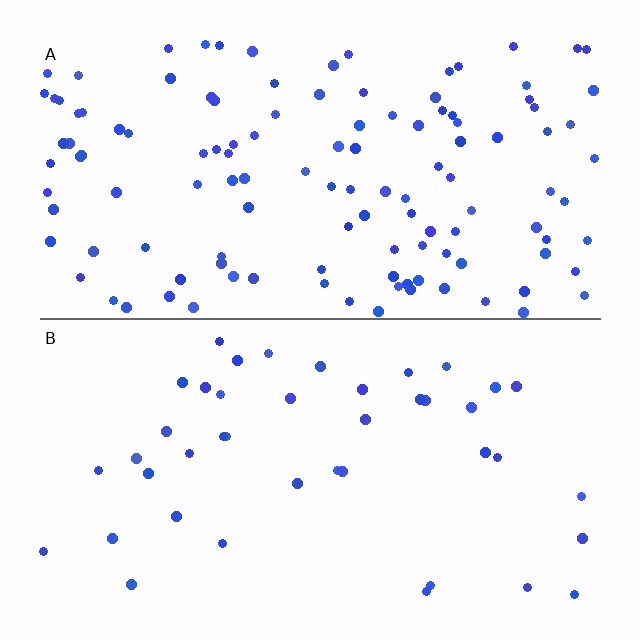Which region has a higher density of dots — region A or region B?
A (the top).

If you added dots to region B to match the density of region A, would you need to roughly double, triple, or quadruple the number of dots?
Approximately triple.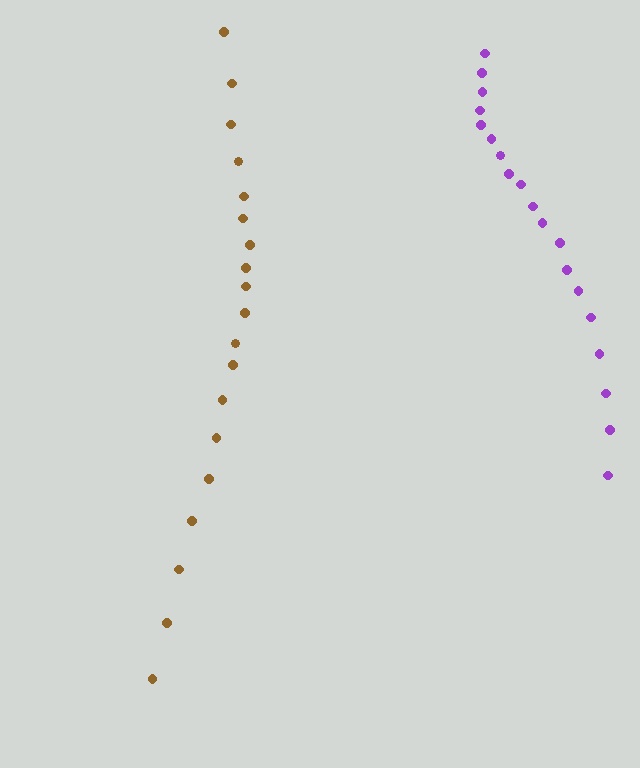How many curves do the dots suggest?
There are 2 distinct paths.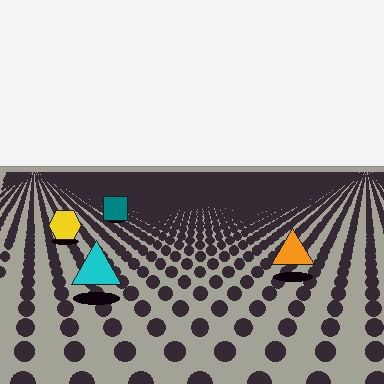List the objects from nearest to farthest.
From nearest to farthest: the cyan triangle, the orange triangle, the yellow hexagon, the teal square.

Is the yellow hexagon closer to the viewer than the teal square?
Yes. The yellow hexagon is closer — you can tell from the texture gradient: the ground texture is coarser near it.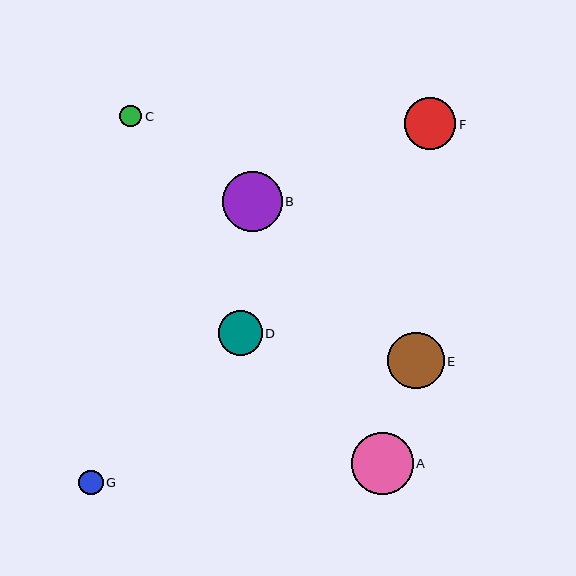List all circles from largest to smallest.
From largest to smallest: A, B, E, F, D, G, C.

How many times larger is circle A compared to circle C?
Circle A is approximately 2.8 times the size of circle C.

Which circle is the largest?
Circle A is the largest with a size of approximately 62 pixels.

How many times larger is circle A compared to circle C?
Circle A is approximately 2.8 times the size of circle C.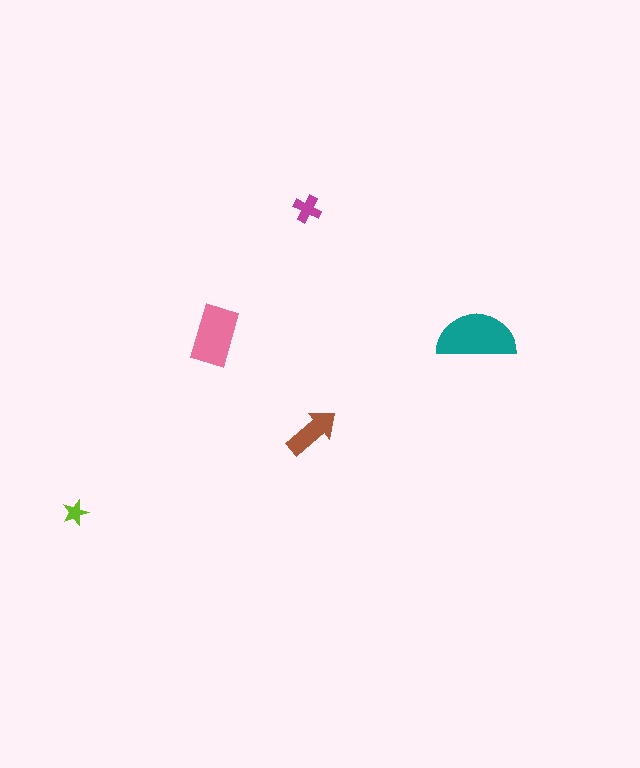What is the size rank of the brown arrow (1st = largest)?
3rd.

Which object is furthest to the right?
The teal semicircle is rightmost.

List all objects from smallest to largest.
The lime star, the magenta cross, the brown arrow, the pink rectangle, the teal semicircle.